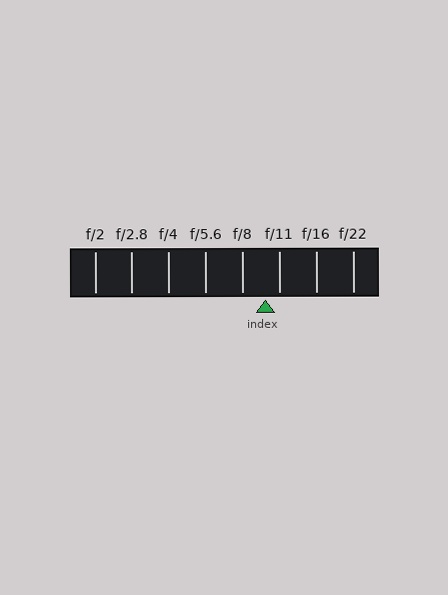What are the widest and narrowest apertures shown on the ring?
The widest aperture shown is f/2 and the narrowest is f/22.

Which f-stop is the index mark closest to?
The index mark is closest to f/11.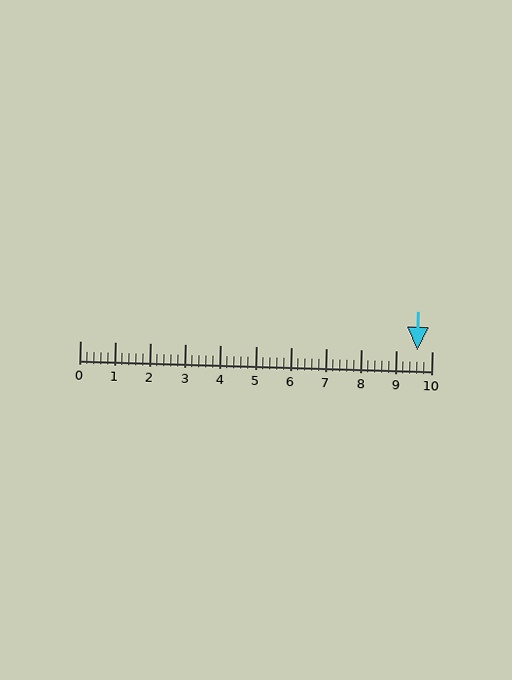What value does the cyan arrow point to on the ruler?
The cyan arrow points to approximately 9.6.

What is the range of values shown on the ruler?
The ruler shows values from 0 to 10.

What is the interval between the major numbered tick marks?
The major tick marks are spaced 1 units apart.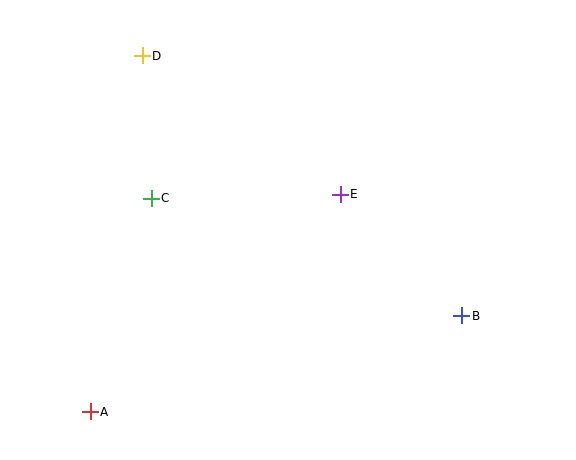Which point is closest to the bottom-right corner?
Point B is closest to the bottom-right corner.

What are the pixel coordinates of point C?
Point C is at (151, 198).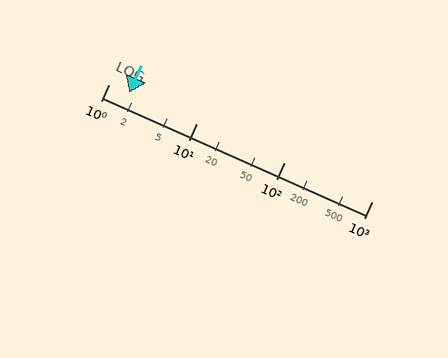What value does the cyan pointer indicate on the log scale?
The pointer indicates approximately 1.7.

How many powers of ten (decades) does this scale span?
The scale spans 3 decades, from 1 to 1000.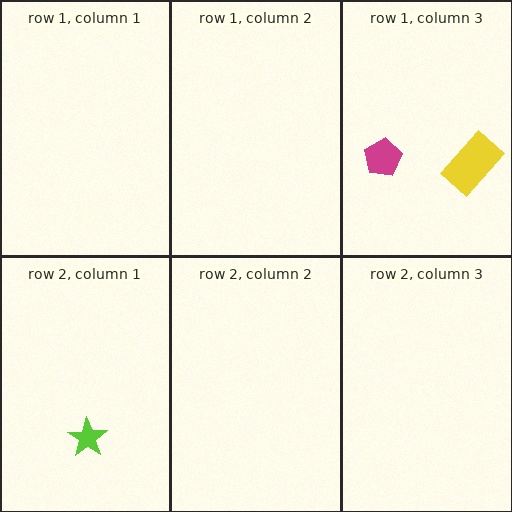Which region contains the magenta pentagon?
The row 1, column 3 region.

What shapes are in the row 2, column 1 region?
The lime star.